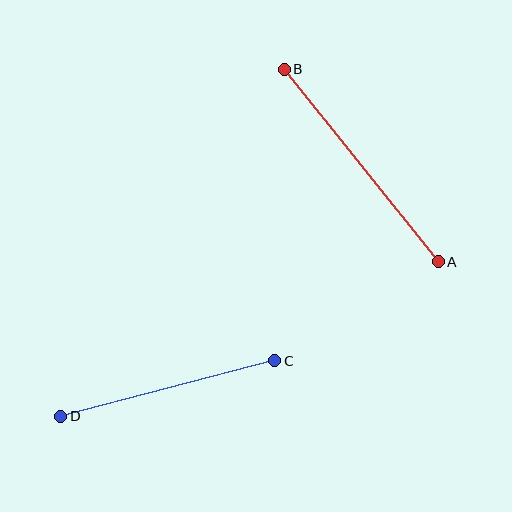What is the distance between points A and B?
The distance is approximately 247 pixels.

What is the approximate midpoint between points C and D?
The midpoint is at approximately (168, 389) pixels.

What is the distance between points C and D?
The distance is approximately 221 pixels.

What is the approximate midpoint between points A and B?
The midpoint is at approximately (361, 166) pixels.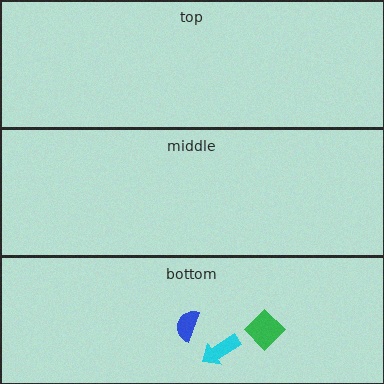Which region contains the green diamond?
The bottom region.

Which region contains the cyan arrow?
The bottom region.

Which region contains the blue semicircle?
The bottom region.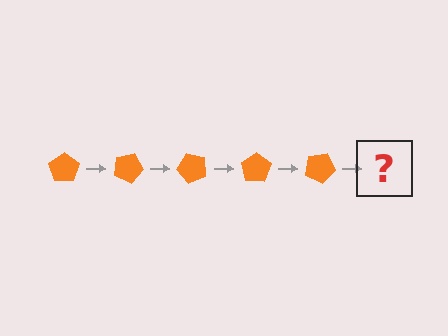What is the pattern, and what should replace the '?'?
The pattern is that the pentagon rotates 25 degrees each step. The '?' should be an orange pentagon rotated 125 degrees.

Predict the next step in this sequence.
The next step is an orange pentagon rotated 125 degrees.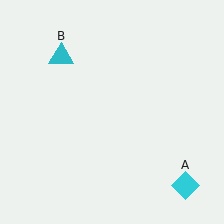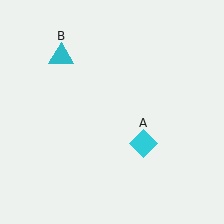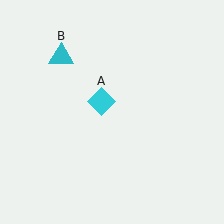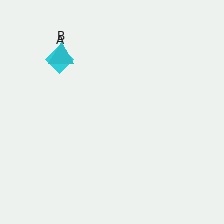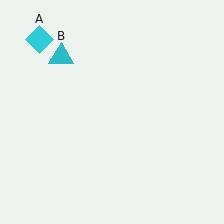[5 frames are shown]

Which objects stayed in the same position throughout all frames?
Cyan triangle (object B) remained stationary.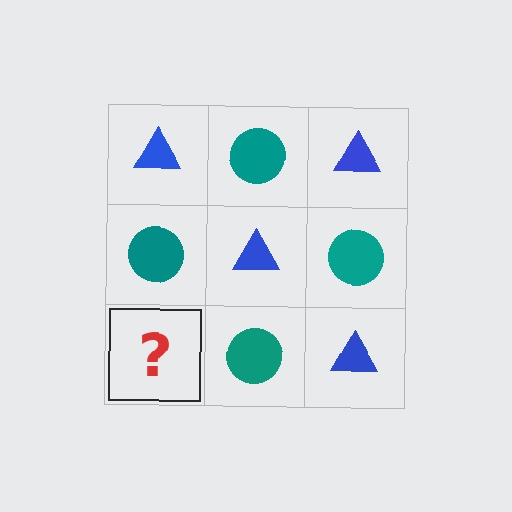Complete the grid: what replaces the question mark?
The question mark should be replaced with a blue triangle.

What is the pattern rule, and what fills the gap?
The rule is that it alternates blue triangle and teal circle in a checkerboard pattern. The gap should be filled with a blue triangle.